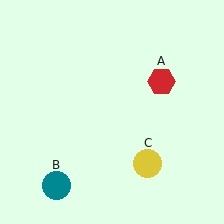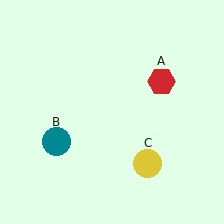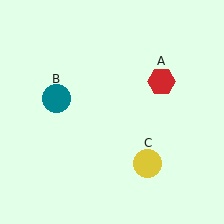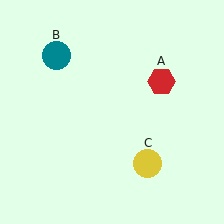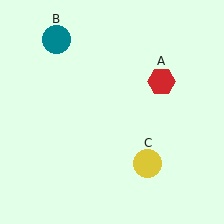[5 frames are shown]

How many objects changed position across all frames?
1 object changed position: teal circle (object B).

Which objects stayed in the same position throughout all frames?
Red hexagon (object A) and yellow circle (object C) remained stationary.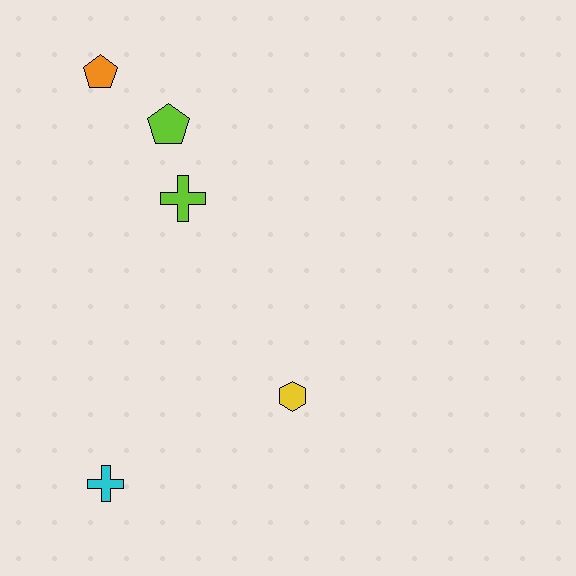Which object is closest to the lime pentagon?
The lime cross is closest to the lime pentagon.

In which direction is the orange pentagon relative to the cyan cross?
The orange pentagon is above the cyan cross.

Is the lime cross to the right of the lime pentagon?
Yes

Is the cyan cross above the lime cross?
No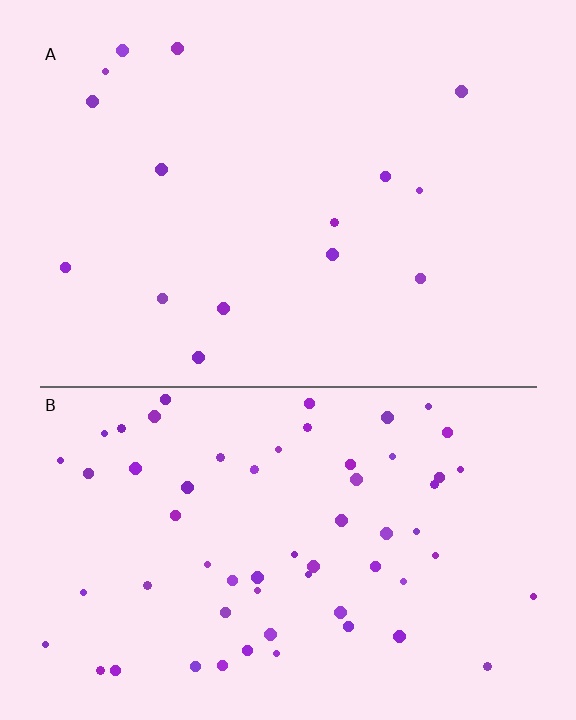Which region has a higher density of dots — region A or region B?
B (the bottom).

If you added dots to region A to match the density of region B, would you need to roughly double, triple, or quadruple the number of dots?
Approximately quadruple.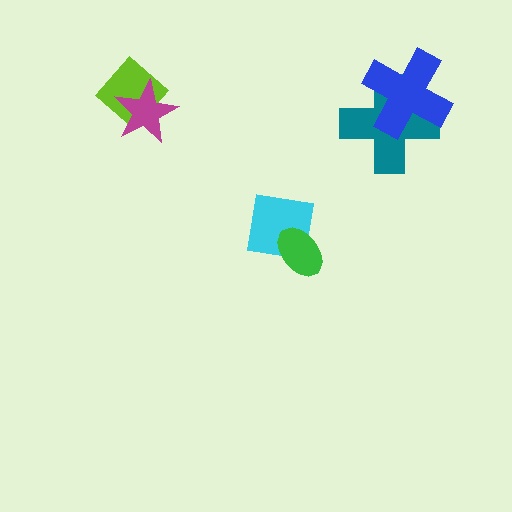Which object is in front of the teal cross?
The blue cross is in front of the teal cross.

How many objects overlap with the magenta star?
1 object overlaps with the magenta star.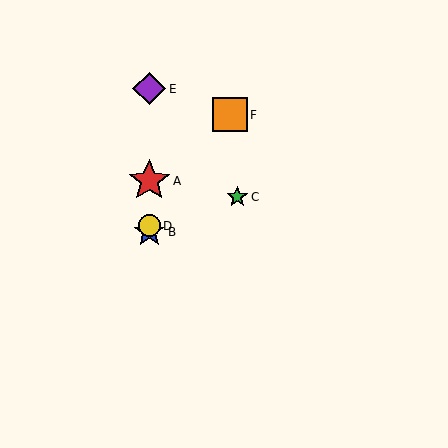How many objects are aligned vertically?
4 objects (A, B, D, E) are aligned vertically.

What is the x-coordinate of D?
Object D is at x≈149.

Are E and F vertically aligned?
No, E is at x≈149 and F is at x≈230.